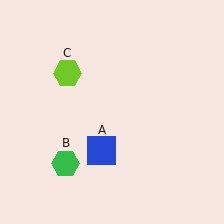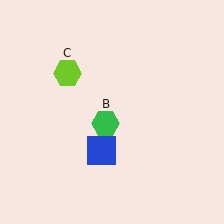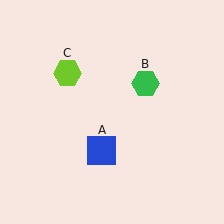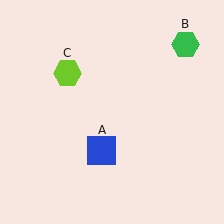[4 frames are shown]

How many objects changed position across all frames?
1 object changed position: green hexagon (object B).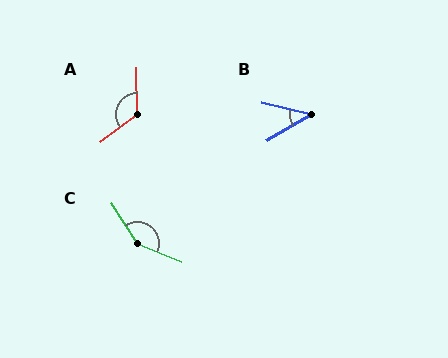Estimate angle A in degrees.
Approximately 126 degrees.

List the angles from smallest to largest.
B (44°), A (126°), C (145°).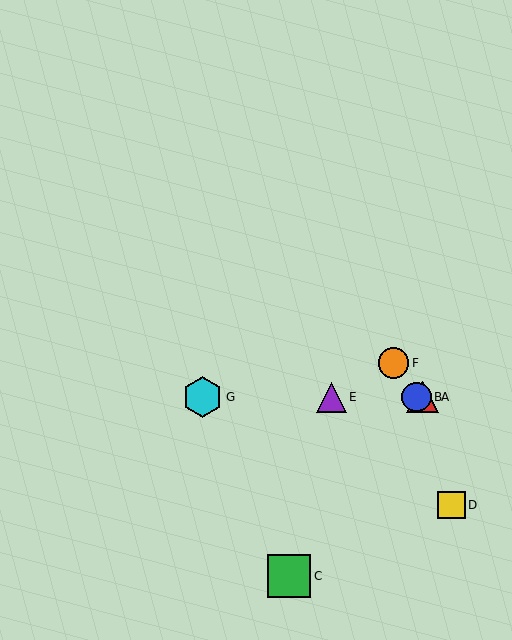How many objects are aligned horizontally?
4 objects (A, B, E, G) are aligned horizontally.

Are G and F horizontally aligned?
No, G is at y≈397 and F is at y≈363.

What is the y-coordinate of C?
Object C is at y≈576.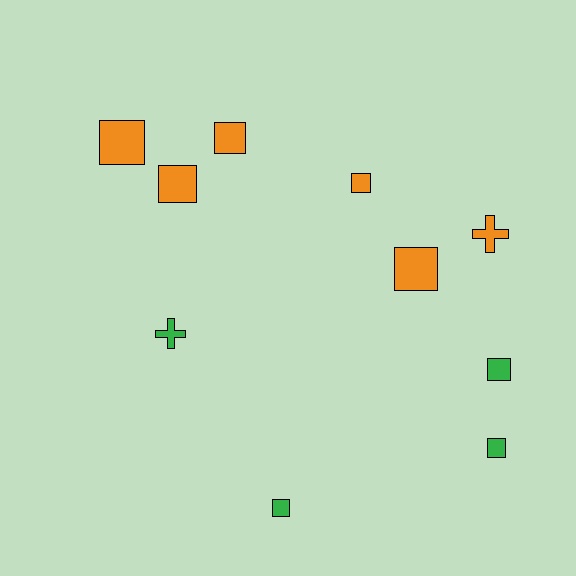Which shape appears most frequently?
Square, with 8 objects.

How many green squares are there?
There are 3 green squares.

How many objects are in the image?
There are 10 objects.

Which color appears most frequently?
Orange, with 6 objects.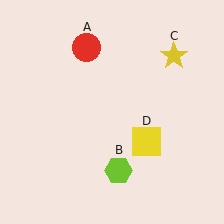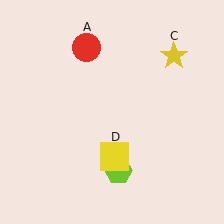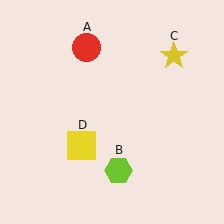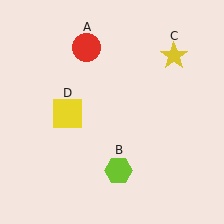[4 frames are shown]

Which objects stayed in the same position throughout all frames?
Red circle (object A) and lime hexagon (object B) and yellow star (object C) remained stationary.